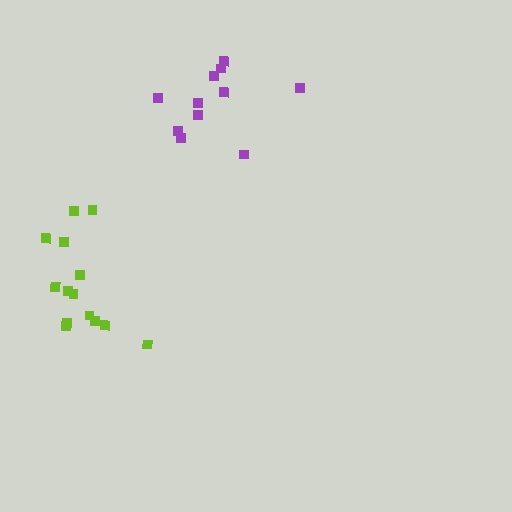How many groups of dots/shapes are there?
There are 2 groups.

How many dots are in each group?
Group 1: 14 dots, Group 2: 11 dots (25 total).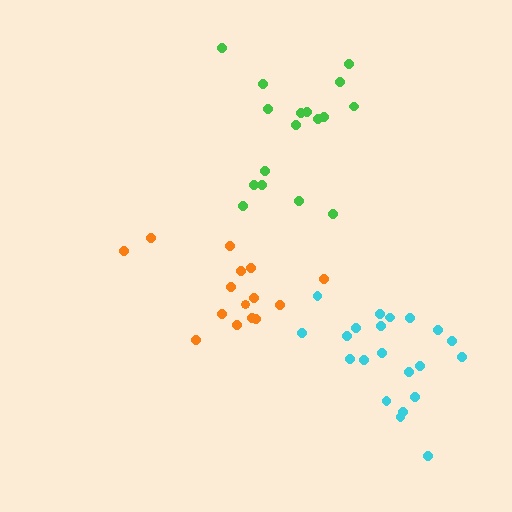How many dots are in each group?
Group 1: 17 dots, Group 2: 15 dots, Group 3: 21 dots (53 total).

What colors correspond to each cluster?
The clusters are colored: green, orange, cyan.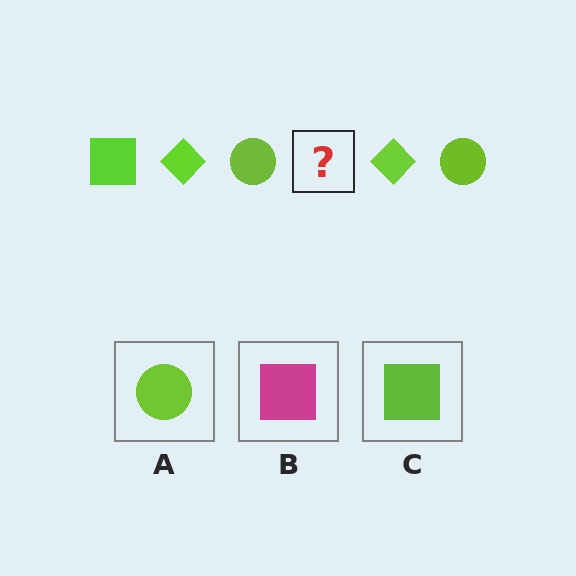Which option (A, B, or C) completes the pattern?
C.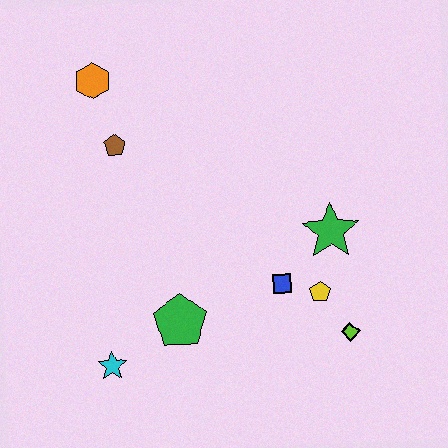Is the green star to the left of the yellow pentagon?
No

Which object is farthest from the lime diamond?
The orange hexagon is farthest from the lime diamond.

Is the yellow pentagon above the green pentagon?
Yes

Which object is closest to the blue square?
The yellow pentagon is closest to the blue square.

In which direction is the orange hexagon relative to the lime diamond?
The orange hexagon is above the lime diamond.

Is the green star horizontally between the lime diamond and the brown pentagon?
Yes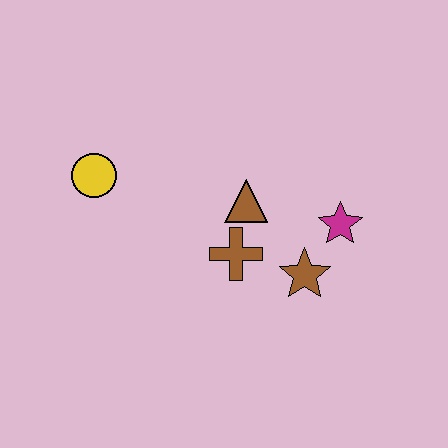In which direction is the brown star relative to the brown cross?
The brown star is to the right of the brown cross.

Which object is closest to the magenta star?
The brown star is closest to the magenta star.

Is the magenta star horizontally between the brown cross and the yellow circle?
No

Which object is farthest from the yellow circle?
The magenta star is farthest from the yellow circle.